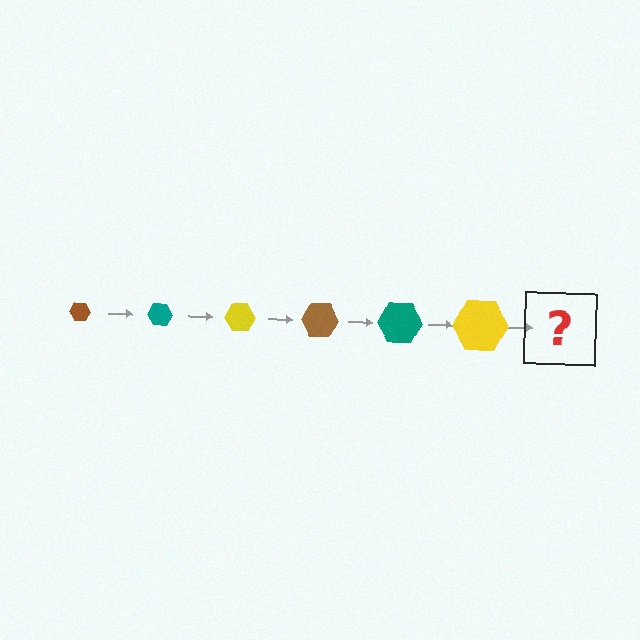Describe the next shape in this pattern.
It should be a brown hexagon, larger than the previous one.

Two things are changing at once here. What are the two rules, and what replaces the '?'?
The two rules are that the hexagon grows larger each step and the color cycles through brown, teal, and yellow. The '?' should be a brown hexagon, larger than the previous one.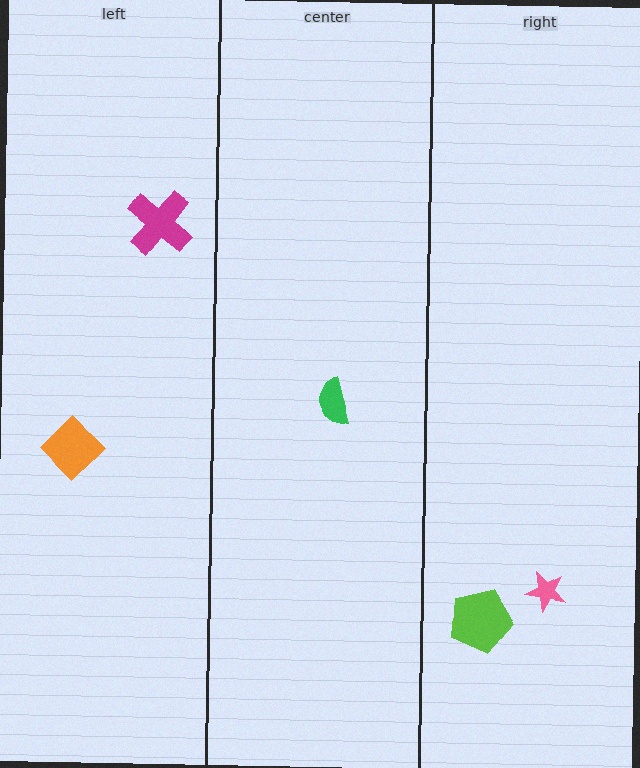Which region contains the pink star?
The right region.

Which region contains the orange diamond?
The left region.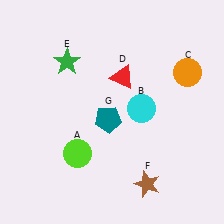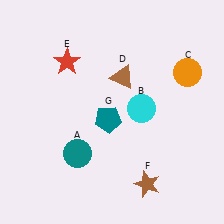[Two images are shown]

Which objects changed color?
A changed from lime to teal. D changed from red to brown. E changed from green to red.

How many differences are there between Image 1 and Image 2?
There are 3 differences between the two images.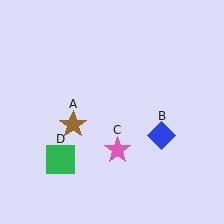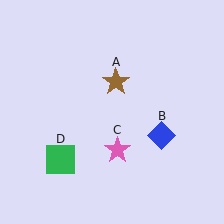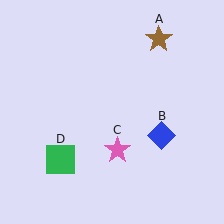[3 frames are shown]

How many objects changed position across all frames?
1 object changed position: brown star (object A).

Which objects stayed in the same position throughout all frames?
Blue diamond (object B) and pink star (object C) and green square (object D) remained stationary.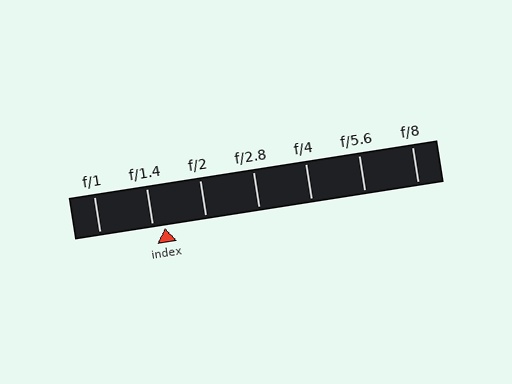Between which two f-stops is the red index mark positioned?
The index mark is between f/1.4 and f/2.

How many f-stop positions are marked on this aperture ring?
There are 7 f-stop positions marked.